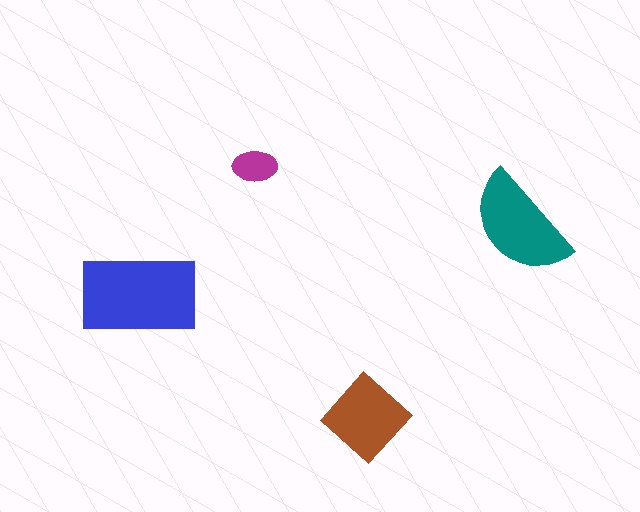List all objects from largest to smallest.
The blue rectangle, the teal semicircle, the brown diamond, the magenta ellipse.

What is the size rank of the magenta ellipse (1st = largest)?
4th.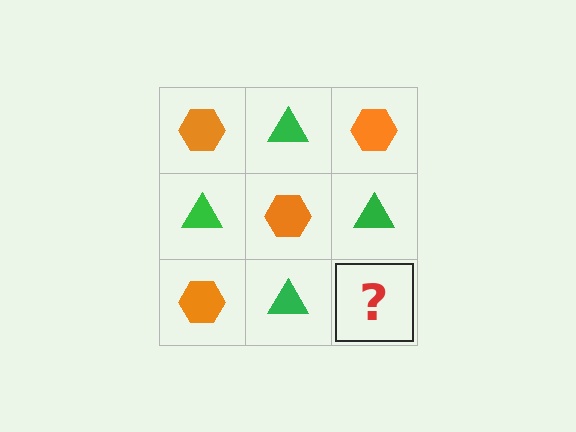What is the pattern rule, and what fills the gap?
The rule is that it alternates orange hexagon and green triangle in a checkerboard pattern. The gap should be filled with an orange hexagon.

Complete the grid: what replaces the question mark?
The question mark should be replaced with an orange hexagon.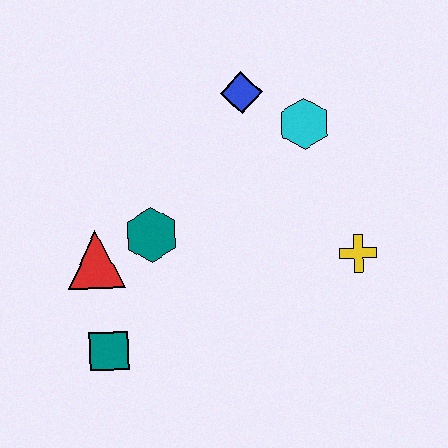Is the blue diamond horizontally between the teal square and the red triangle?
No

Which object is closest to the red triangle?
The teal hexagon is closest to the red triangle.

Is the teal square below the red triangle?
Yes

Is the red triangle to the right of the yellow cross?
No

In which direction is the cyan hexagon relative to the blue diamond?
The cyan hexagon is to the right of the blue diamond.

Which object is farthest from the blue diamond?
The teal square is farthest from the blue diamond.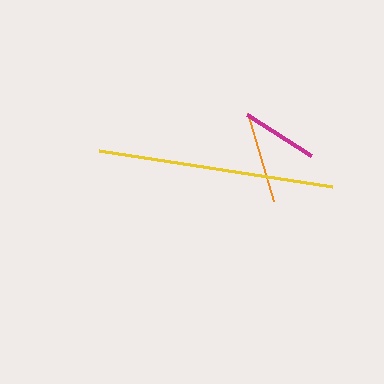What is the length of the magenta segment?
The magenta segment is approximately 77 pixels long.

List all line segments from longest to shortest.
From longest to shortest: yellow, orange, magenta.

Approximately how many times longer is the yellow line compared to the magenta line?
The yellow line is approximately 3.1 times the length of the magenta line.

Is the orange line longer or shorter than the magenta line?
The orange line is longer than the magenta line.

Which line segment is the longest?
The yellow line is the longest at approximately 236 pixels.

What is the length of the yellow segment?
The yellow segment is approximately 236 pixels long.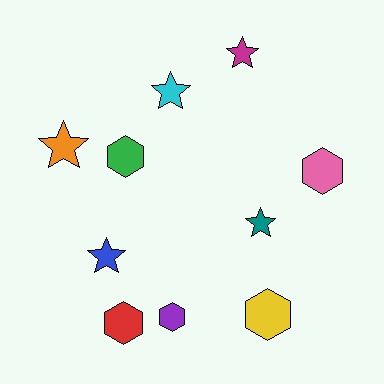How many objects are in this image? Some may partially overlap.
There are 10 objects.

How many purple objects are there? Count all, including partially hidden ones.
There is 1 purple object.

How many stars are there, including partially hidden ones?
There are 5 stars.